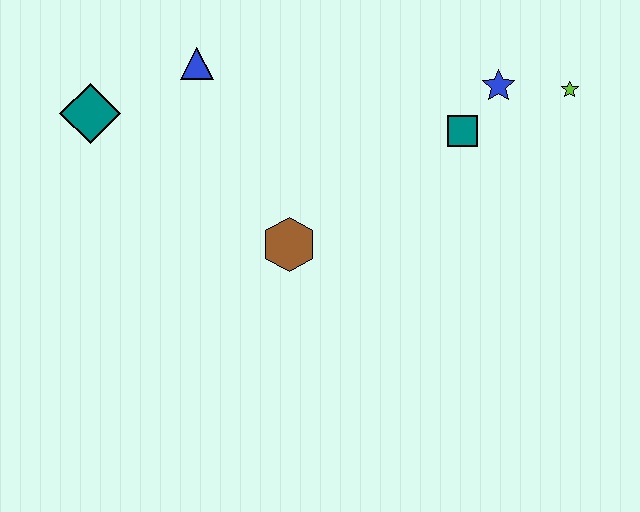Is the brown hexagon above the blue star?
No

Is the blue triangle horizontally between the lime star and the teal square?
No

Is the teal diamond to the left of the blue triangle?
Yes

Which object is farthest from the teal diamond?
The lime star is farthest from the teal diamond.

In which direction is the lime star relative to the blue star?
The lime star is to the right of the blue star.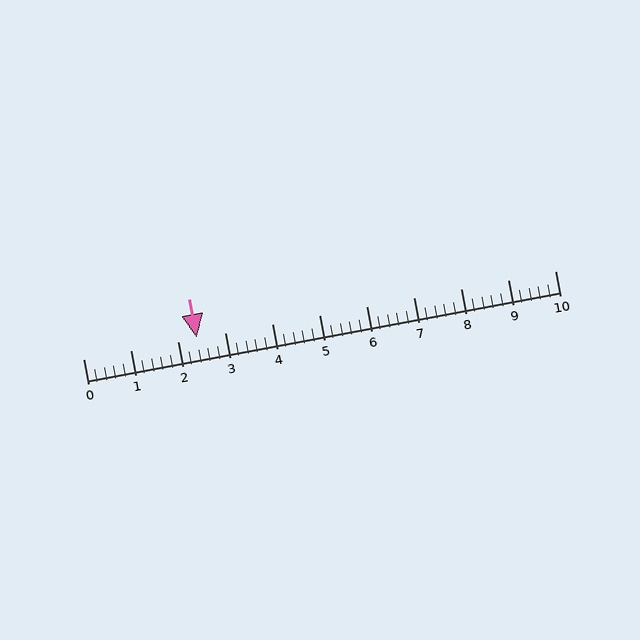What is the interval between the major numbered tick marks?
The major tick marks are spaced 1 units apart.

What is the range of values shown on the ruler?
The ruler shows values from 0 to 10.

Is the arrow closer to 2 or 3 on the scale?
The arrow is closer to 2.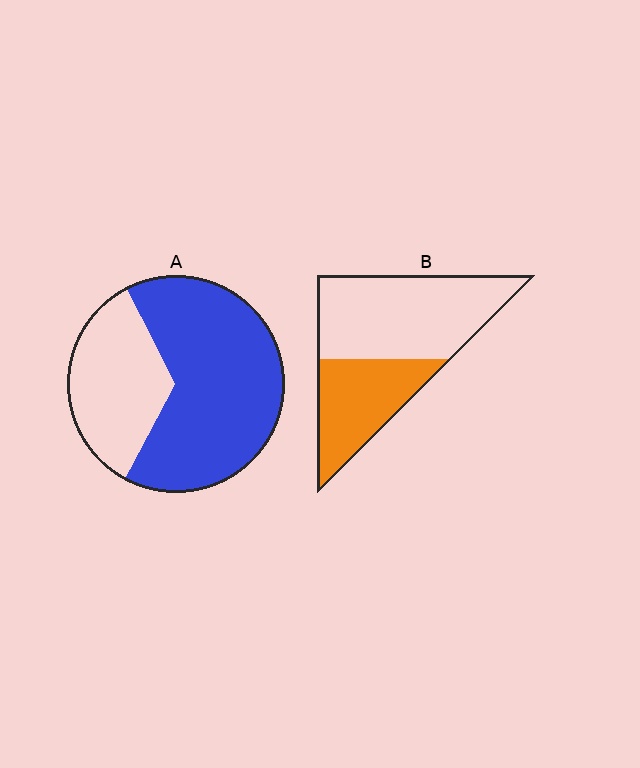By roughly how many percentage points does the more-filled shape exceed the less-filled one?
By roughly 30 percentage points (A over B).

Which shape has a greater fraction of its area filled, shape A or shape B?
Shape A.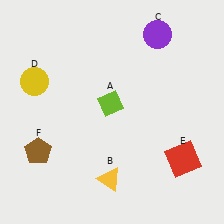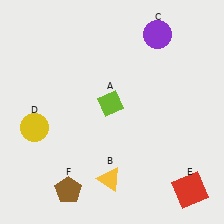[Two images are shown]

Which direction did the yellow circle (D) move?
The yellow circle (D) moved down.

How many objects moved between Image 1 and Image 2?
3 objects moved between the two images.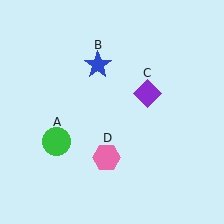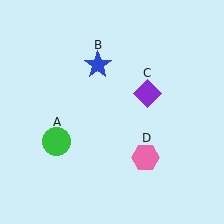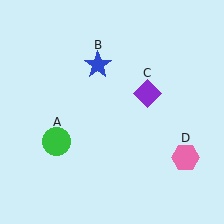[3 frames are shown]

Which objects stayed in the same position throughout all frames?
Green circle (object A) and blue star (object B) and purple diamond (object C) remained stationary.